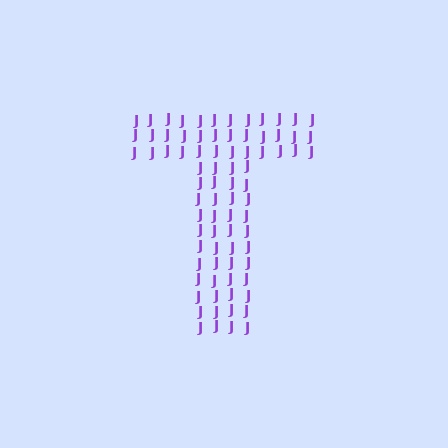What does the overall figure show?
The overall figure shows the letter T.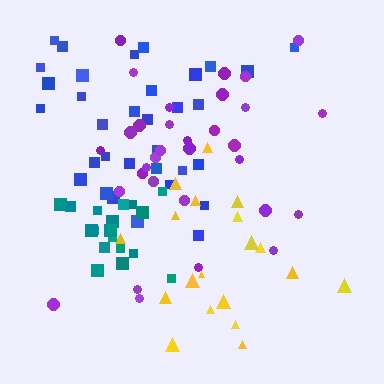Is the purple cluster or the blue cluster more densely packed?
Purple.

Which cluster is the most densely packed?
Teal.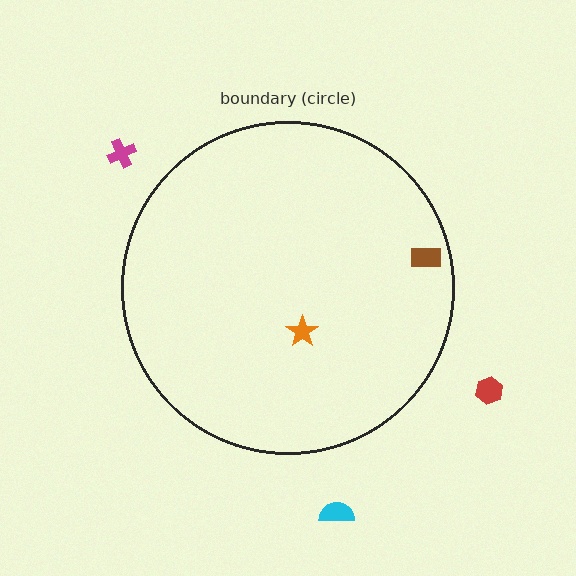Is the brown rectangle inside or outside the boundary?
Inside.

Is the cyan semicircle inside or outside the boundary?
Outside.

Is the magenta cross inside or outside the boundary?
Outside.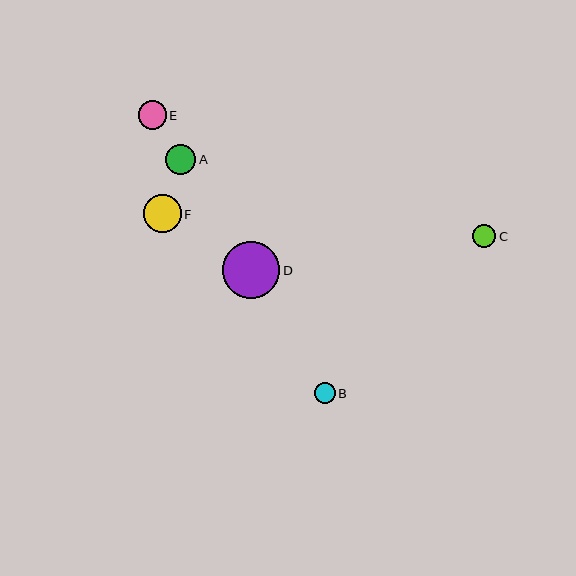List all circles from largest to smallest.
From largest to smallest: D, F, A, E, C, B.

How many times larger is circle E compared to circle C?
Circle E is approximately 1.2 times the size of circle C.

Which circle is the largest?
Circle D is the largest with a size of approximately 57 pixels.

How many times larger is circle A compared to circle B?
Circle A is approximately 1.4 times the size of circle B.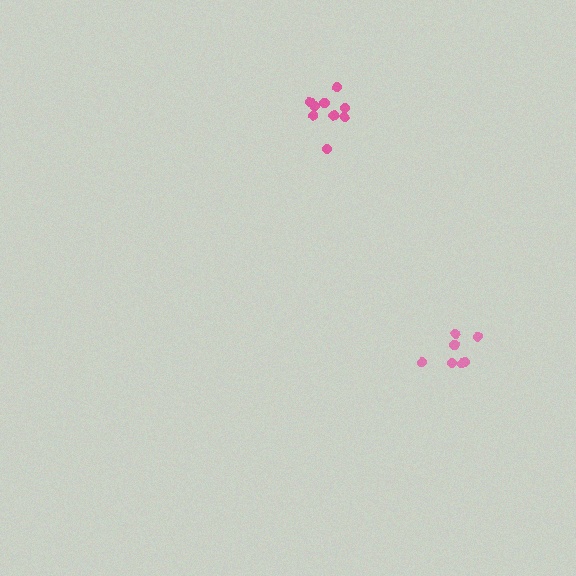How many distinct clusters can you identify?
There are 2 distinct clusters.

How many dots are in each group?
Group 1: 7 dots, Group 2: 9 dots (16 total).